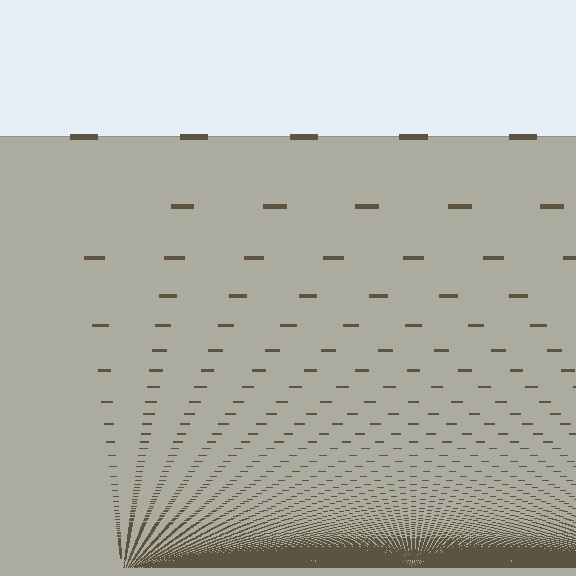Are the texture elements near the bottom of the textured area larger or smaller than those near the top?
Smaller. The gradient is inverted — elements near the bottom are smaller and denser.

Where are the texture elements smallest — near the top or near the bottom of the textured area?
Near the bottom.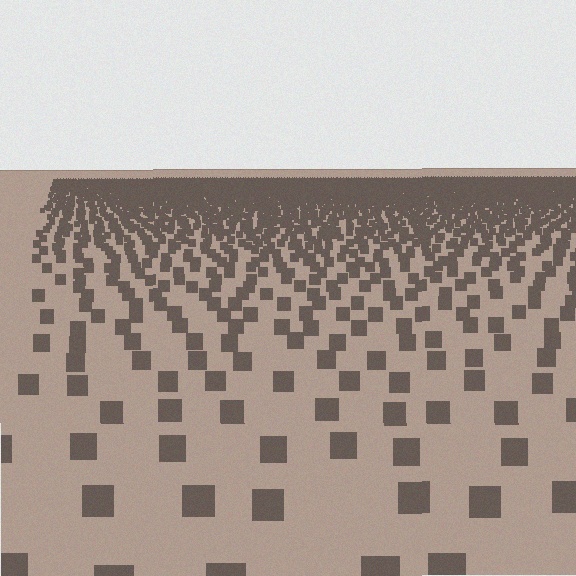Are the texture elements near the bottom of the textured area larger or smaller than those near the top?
Larger. Near the bottom, elements are closer to the viewer and appear at a bigger on-screen size.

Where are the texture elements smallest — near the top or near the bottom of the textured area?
Near the top.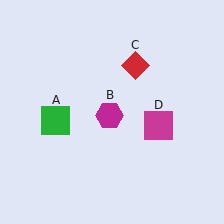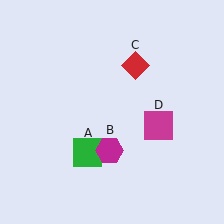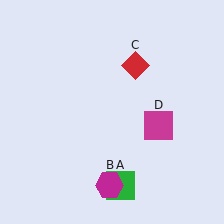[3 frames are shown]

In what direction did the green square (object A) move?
The green square (object A) moved down and to the right.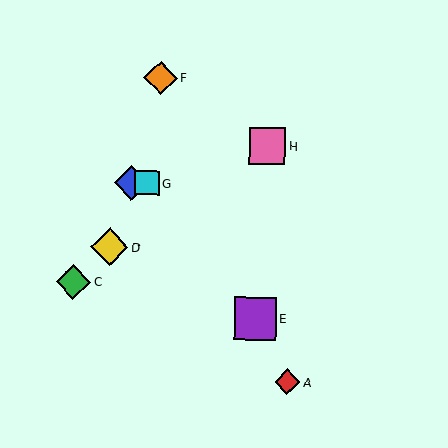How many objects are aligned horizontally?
2 objects (B, G) are aligned horizontally.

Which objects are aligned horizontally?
Objects B, G are aligned horizontally.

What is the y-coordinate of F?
Object F is at y≈78.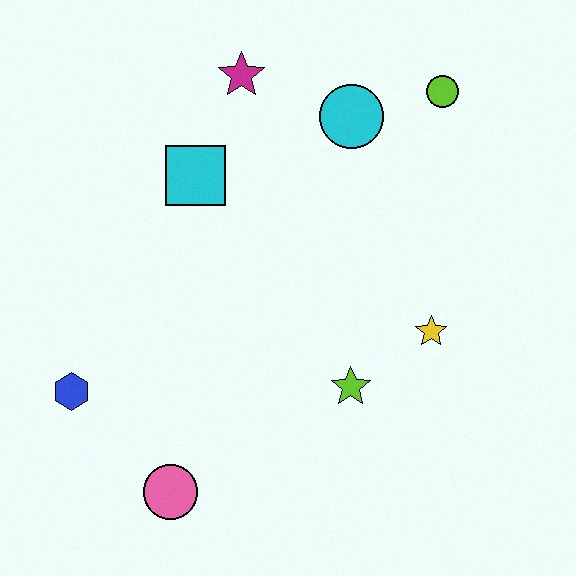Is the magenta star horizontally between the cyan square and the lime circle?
Yes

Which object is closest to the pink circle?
The blue hexagon is closest to the pink circle.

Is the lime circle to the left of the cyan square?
No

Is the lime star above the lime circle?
No